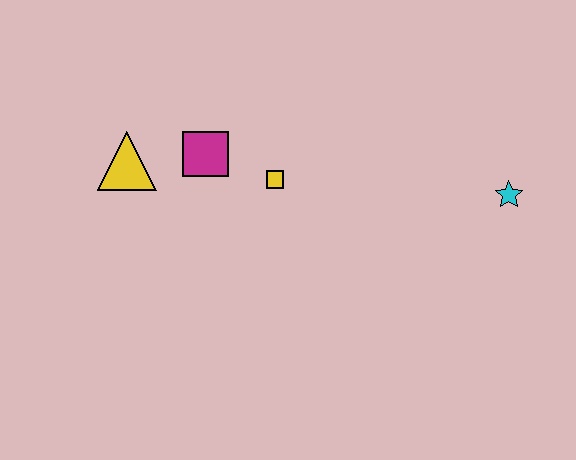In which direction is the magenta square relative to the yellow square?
The magenta square is to the left of the yellow square.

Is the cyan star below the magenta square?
Yes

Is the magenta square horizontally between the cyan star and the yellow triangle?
Yes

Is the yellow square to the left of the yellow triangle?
No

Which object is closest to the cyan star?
The yellow square is closest to the cyan star.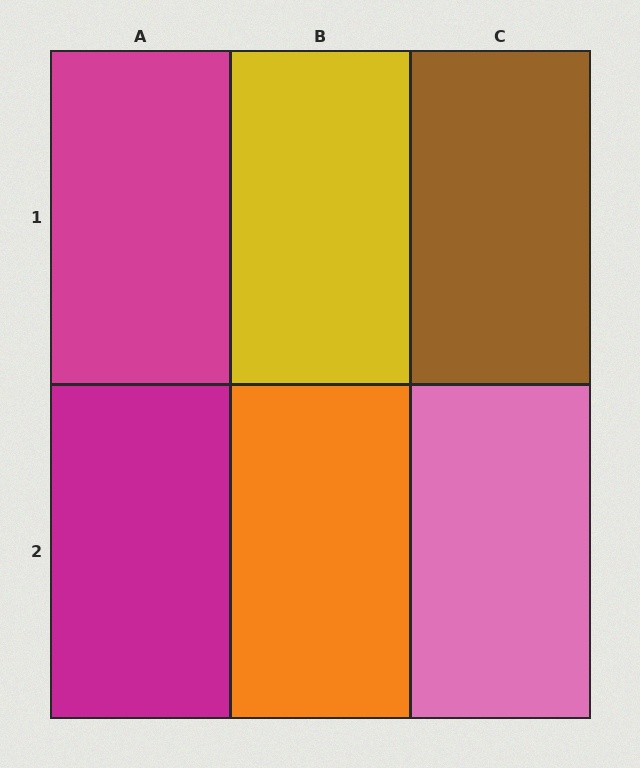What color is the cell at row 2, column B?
Orange.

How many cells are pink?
1 cell is pink.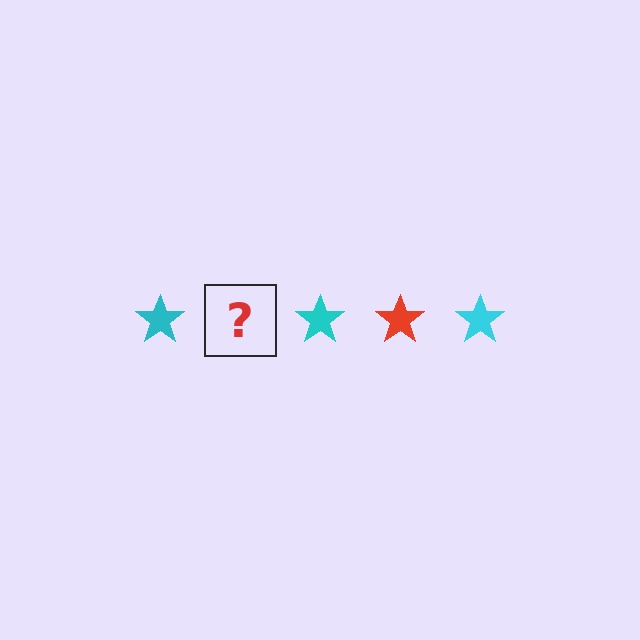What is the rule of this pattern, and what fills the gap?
The rule is that the pattern cycles through cyan, red stars. The gap should be filled with a red star.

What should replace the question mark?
The question mark should be replaced with a red star.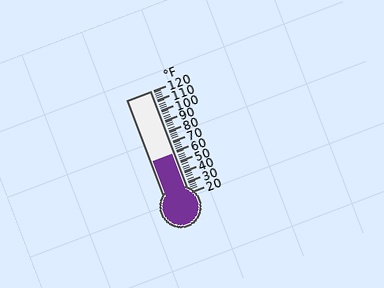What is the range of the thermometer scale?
The thermometer scale ranges from 20°F to 120°F.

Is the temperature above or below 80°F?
The temperature is below 80°F.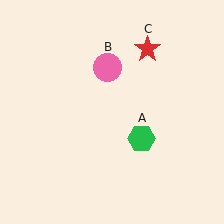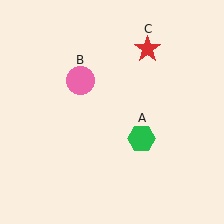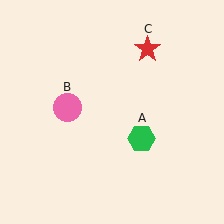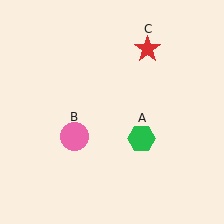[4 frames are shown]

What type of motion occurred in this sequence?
The pink circle (object B) rotated counterclockwise around the center of the scene.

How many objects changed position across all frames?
1 object changed position: pink circle (object B).